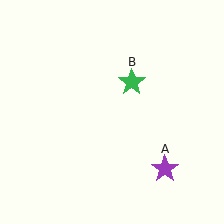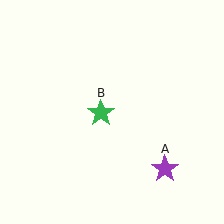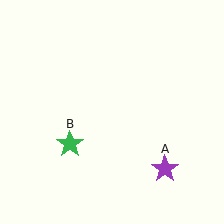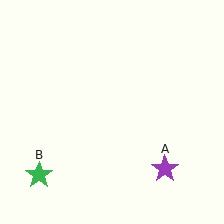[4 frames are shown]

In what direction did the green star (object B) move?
The green star (object B) moved down and to the left.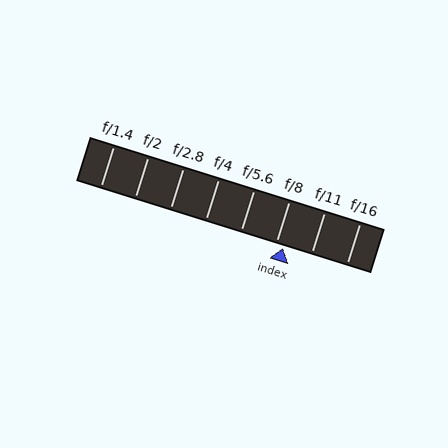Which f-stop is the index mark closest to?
The index mark is closest to f/8.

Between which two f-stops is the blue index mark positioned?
The index mark is between f/8 and f/11.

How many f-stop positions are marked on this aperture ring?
There are 8 f-stop positions marked.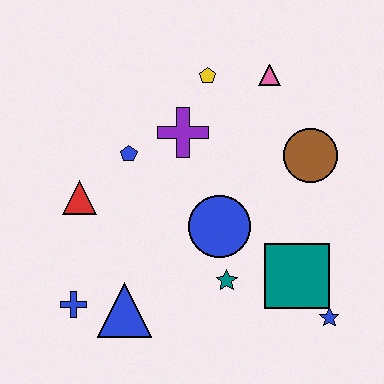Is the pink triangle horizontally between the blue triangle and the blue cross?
No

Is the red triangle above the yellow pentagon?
No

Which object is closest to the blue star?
The teal square is closest to the blue star.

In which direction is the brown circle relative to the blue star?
The brown circle is above the blue star.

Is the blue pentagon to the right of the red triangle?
Yes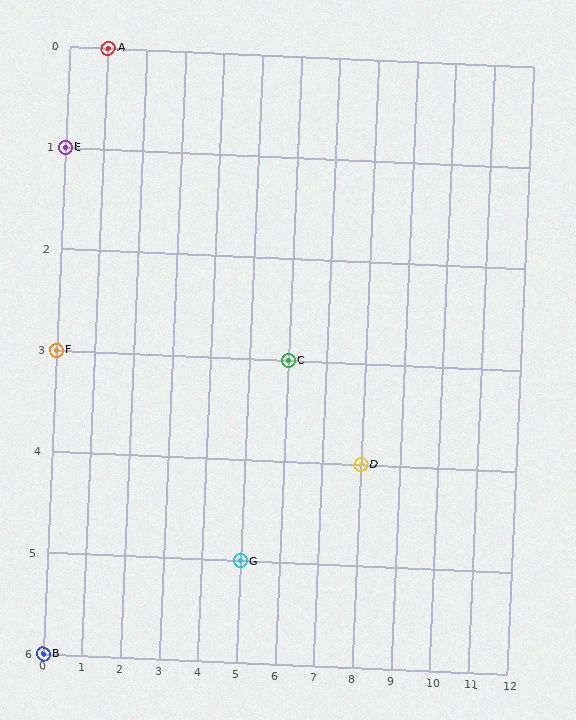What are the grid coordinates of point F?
Point F is at grid coordinates (0, 3).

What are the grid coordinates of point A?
Point A is at grid coordinates (1, 0).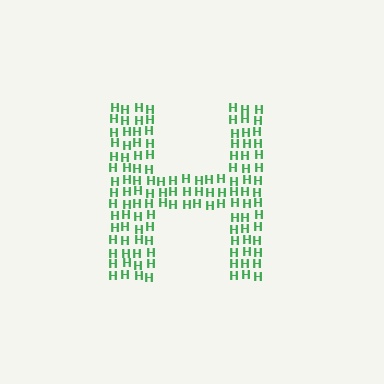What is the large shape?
The large shape is the letter H.